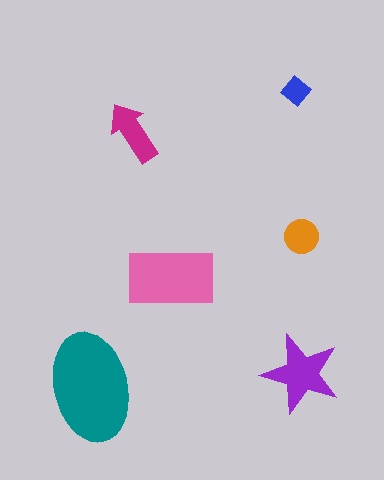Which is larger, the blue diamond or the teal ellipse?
The teal ellipse.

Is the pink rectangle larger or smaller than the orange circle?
Larger.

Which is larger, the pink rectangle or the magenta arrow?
The pink rectangle.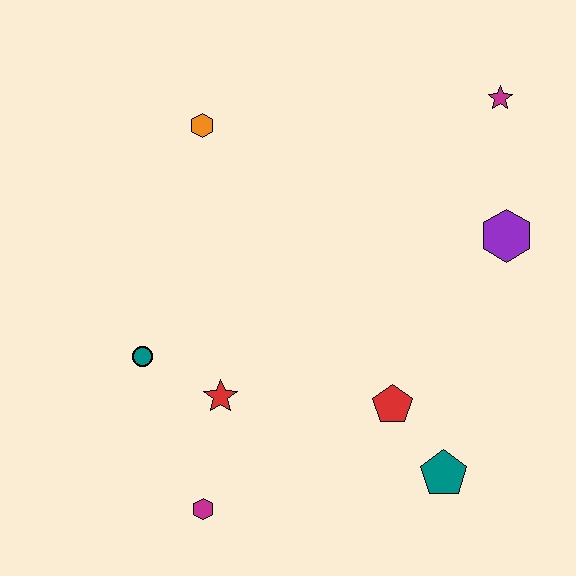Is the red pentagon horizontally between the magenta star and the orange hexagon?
Yes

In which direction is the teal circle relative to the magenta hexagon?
The teal circle is above the magenta hexagon.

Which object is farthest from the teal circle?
The magenta star is farthest from the teal circle.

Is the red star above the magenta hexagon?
Yes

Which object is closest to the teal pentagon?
The red pentagon is closest to the teal pentagon.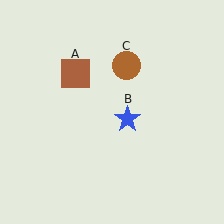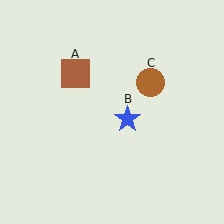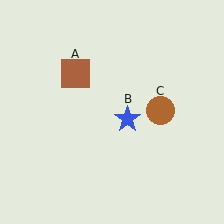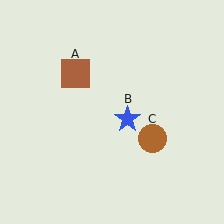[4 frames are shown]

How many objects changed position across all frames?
1 object changed position: brown circle (object C).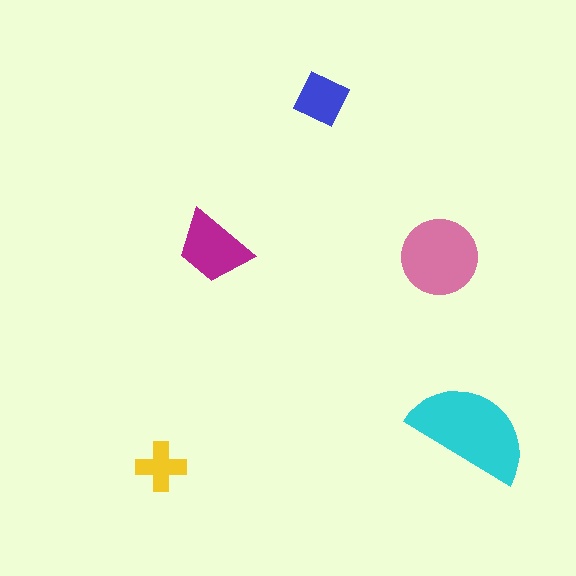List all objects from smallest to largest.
The yellow cross, the blue square, the magenta trapezoid, the pink circle, the cyan semicircle.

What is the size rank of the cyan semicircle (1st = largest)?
1st.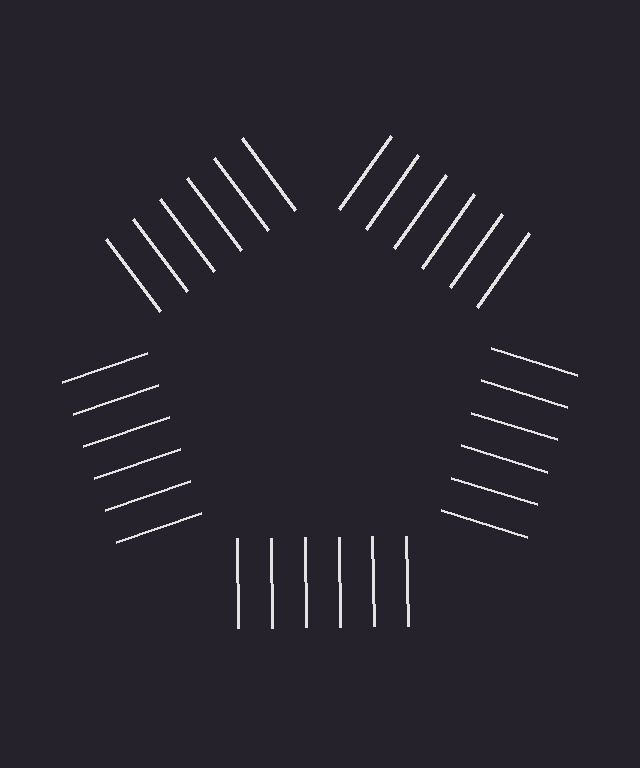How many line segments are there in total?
30 — 6 along each of the 5 edges.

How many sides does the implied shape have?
5 sides — the line-ends trace a pentagon.